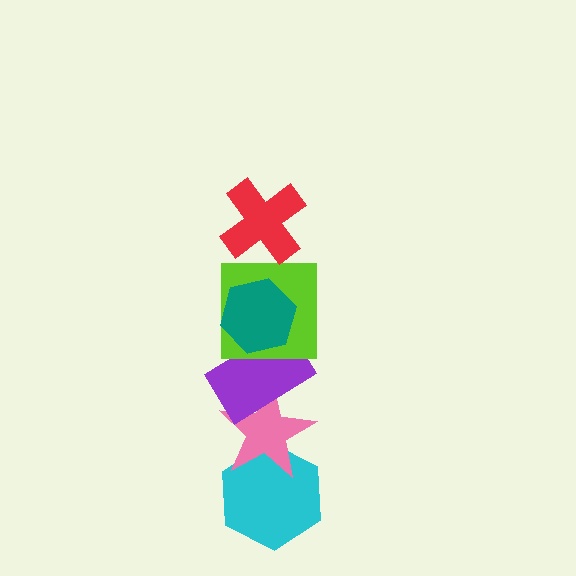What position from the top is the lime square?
The lime square is 3rd from the top.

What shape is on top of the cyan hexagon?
The pink star is on top of the cyan hexagon.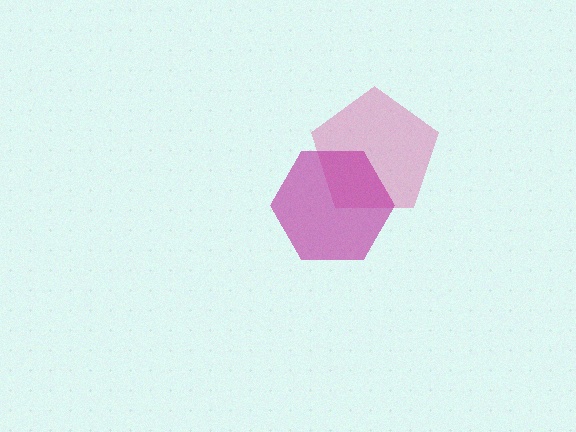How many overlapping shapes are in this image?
There are 2 overlapping shapes in the image.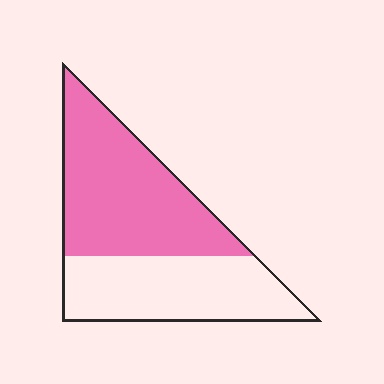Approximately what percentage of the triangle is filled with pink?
Approximately 55%.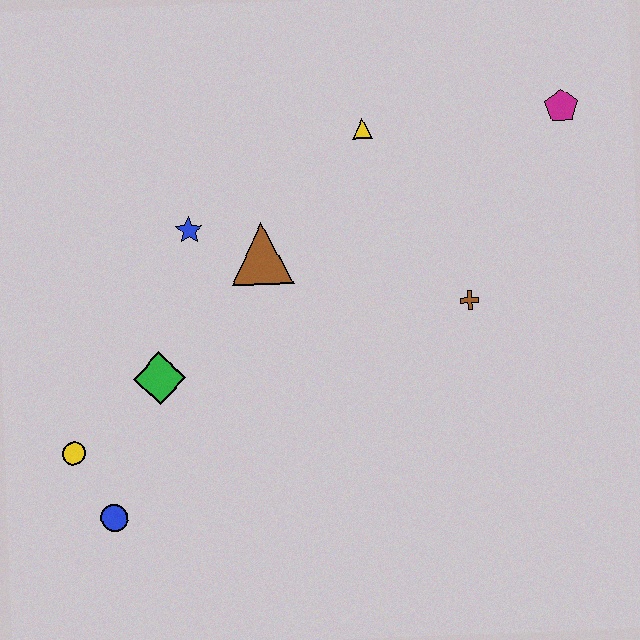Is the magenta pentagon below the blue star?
No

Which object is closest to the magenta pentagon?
The yellow triangle is closest to the magenta pentagon.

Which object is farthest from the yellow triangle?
The blue circle is farthest from the yellow triangle.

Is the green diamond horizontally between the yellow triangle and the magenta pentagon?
No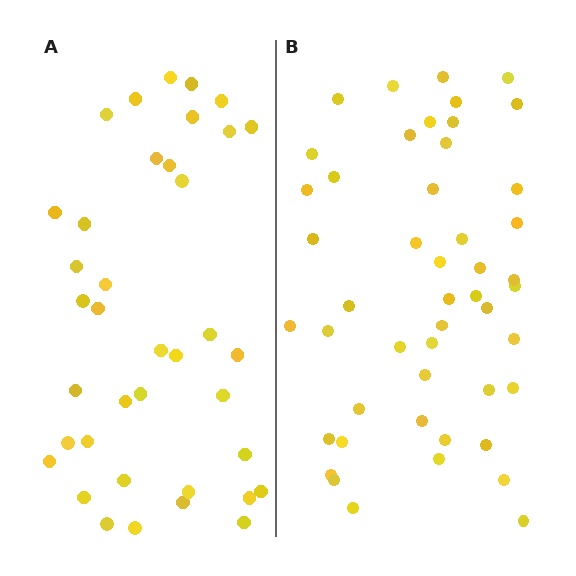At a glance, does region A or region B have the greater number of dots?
Region B (the right region) has more dots.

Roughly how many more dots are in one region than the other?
Region B has roughly 10 or so more dots than region A.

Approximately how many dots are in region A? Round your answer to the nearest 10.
About 40 dots. (The exact count is 38, which rounds to 40.)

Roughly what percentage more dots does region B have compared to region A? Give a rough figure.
About 25% more.